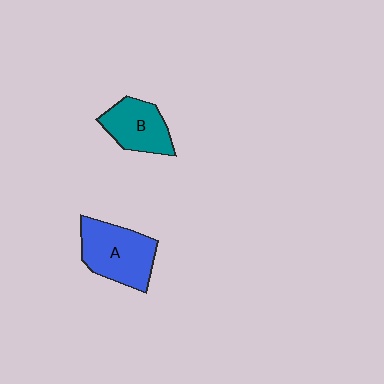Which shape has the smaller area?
Shape B (teal).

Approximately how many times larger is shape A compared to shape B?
Approximately 1.3 times.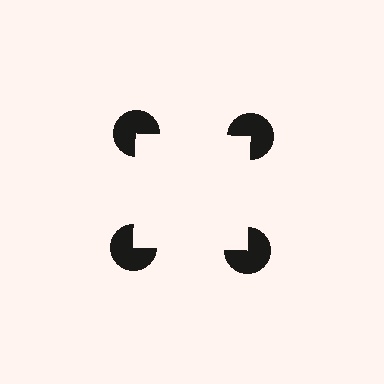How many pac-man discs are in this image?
There are 4 — one at each vertex of the illusory square.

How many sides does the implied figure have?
4 sides.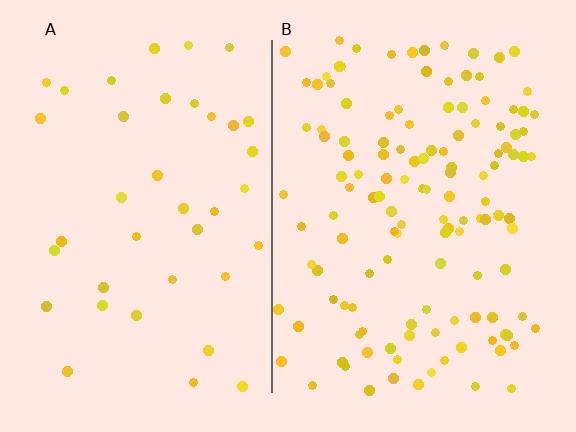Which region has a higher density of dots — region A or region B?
B (the right).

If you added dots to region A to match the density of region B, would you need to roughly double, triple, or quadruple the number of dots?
Approximately triple.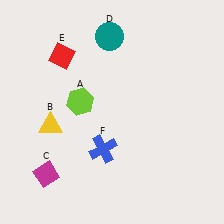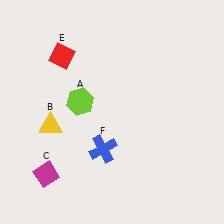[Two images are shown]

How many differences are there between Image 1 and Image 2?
There is 1 difference between the two images.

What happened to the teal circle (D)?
The teal circle (D) was removed in Image 2. It was in the top-left area of Image 1.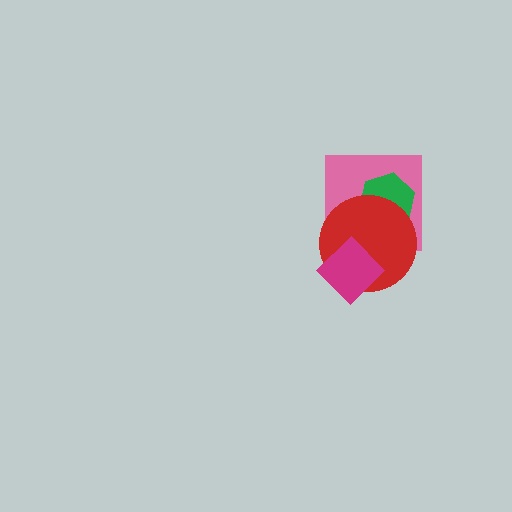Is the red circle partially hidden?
Yes, it is partially covered by another shape.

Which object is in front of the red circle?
The magenta diamond is in front of the red circle.